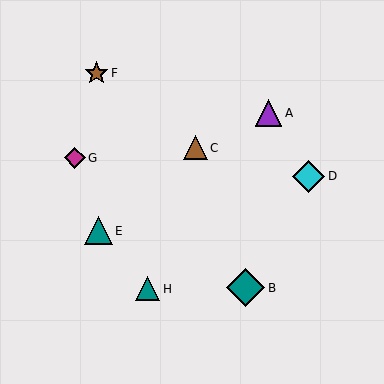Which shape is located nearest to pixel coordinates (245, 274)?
The teal diamond (labeled B) at (246, 288) is nearest to that location.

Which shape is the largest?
The teal diamond (labeled B) is the largest.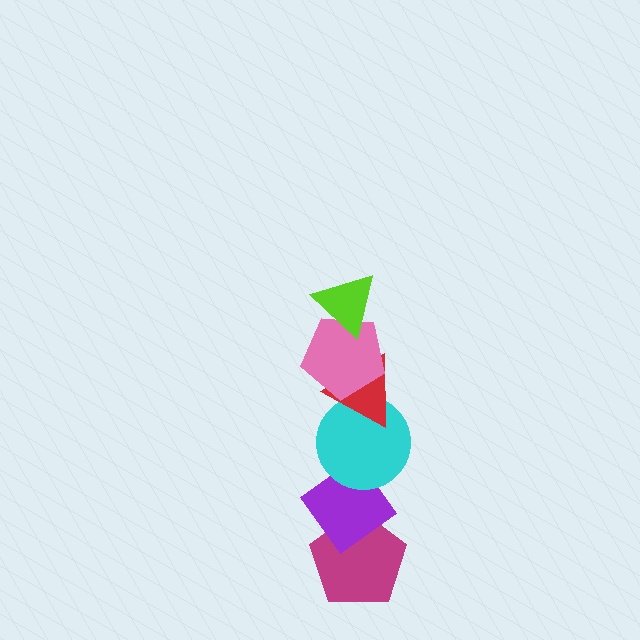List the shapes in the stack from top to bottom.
From top to bottom: the lime triangle, the pink pentagon, the red triangle, the cyan circle, the purple diamond, the magenta pentagon.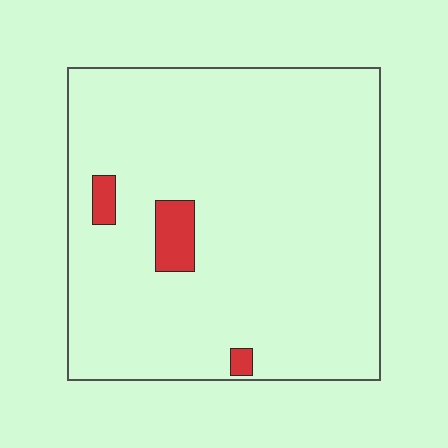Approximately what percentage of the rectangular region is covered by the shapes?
Approximately 5%.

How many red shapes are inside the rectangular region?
3.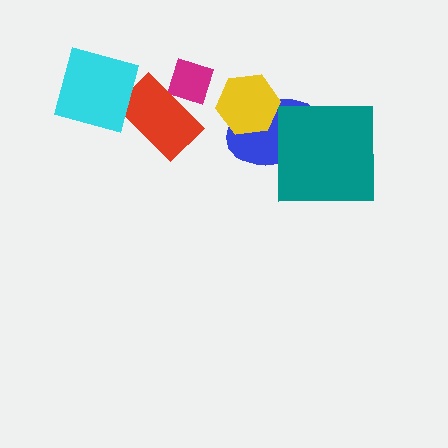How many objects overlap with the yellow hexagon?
1 object overlaps with the yellow hexagon.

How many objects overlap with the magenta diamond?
1 object overlaps with the magenta diamond.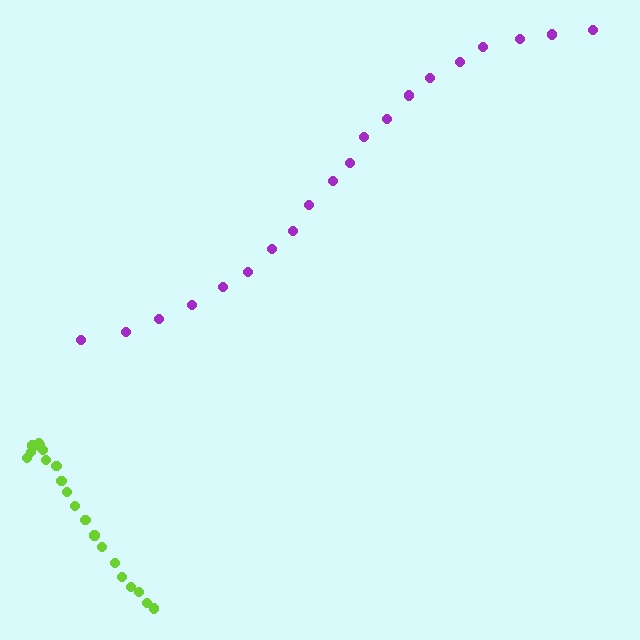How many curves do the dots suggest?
There are 2 distinct paths.